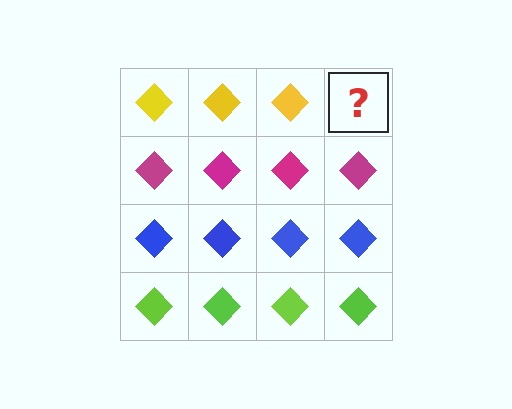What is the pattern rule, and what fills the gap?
The rule is that each row has a consistent color. The gap should be filled with a yellow diamond.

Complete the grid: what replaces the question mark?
The question mark should be replaced with a yellow diamond.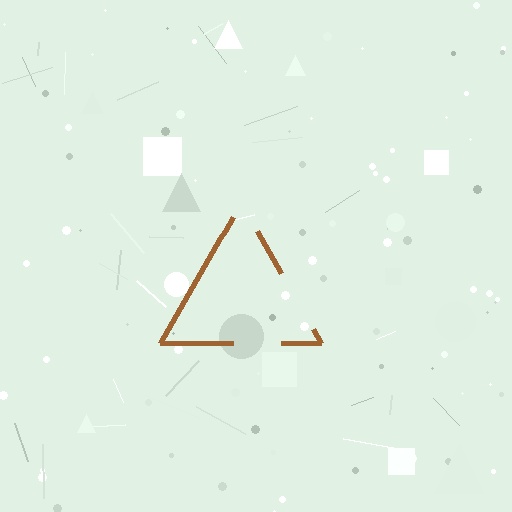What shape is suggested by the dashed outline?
The dashed outline suggests a triangle.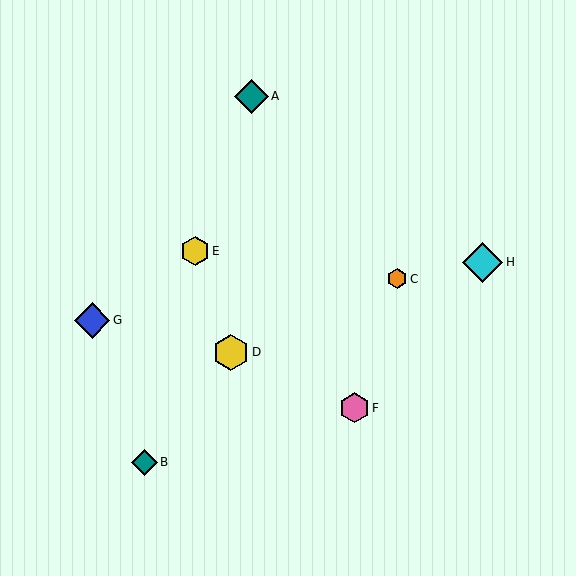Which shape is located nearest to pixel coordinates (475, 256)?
The cyan diamond (labeled H) at (483, 262) is nearest to that location.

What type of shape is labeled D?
Shape D is a yellow hexagon.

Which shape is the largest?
The cyan diamond (labeled H) is the largest.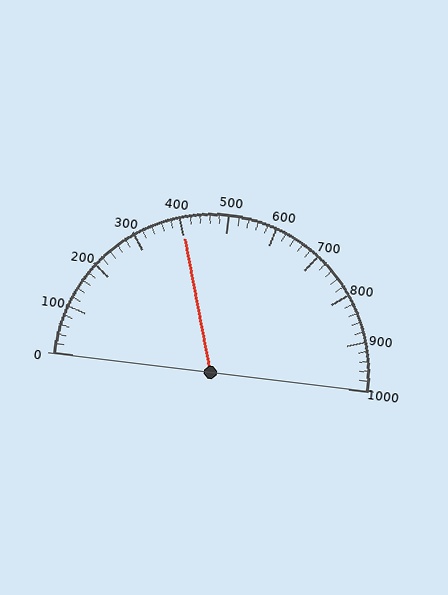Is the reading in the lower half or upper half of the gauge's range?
The reading is in the lower half of the range (0 to 1000).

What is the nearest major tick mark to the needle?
The nearest major tick mark is 400.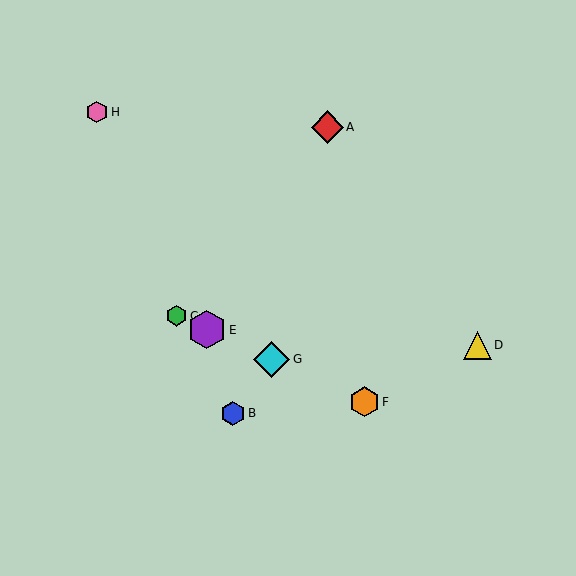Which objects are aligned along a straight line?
Objects C, E, F, G are aligned along a straight line.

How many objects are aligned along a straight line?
4 objects (C, E, F, G) are aligned along a straight line.